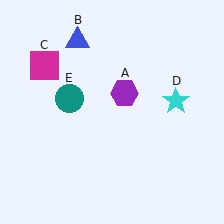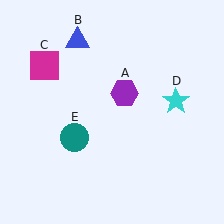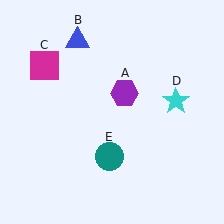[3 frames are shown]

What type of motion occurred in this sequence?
The teal circle (object E) rotated counterclockwise around the center of the scene.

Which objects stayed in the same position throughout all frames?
Purple hexagon (object A) and blue triangle (object B) and magenta square (object C) and cyan star (object D) remained stationary.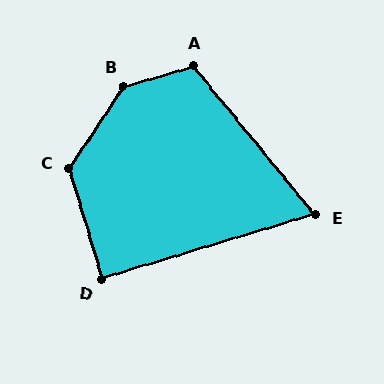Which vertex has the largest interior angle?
B, at approximately 140 degrees.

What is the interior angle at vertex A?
Approximately 113 degrees (obtuse).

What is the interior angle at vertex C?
Approximately 130 degrees (obtuse).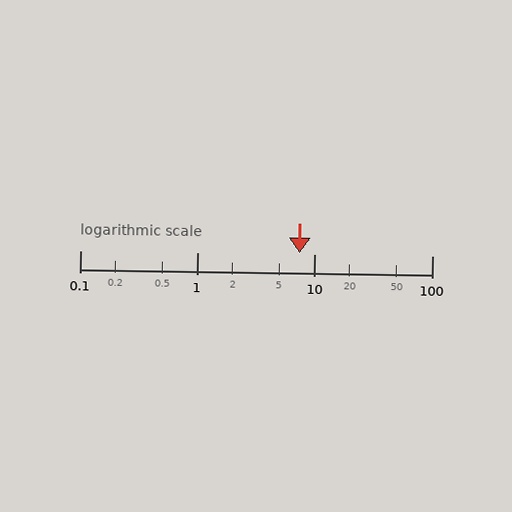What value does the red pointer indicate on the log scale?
The pointer indicates approximately 7.4.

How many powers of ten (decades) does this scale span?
The scale spans 3 decades, from 0.1 to 100.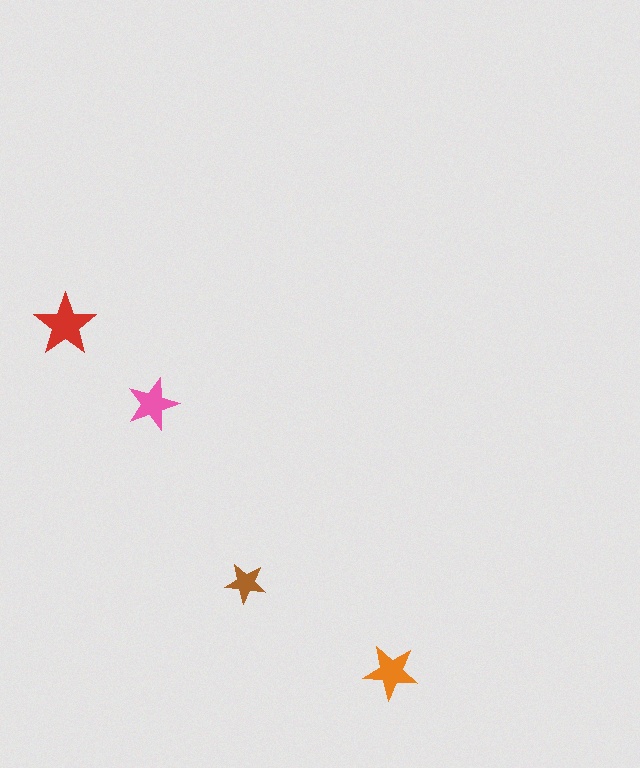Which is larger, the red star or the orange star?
The red one.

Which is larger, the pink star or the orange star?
The orange one.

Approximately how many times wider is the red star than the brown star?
About 1.5 times wider.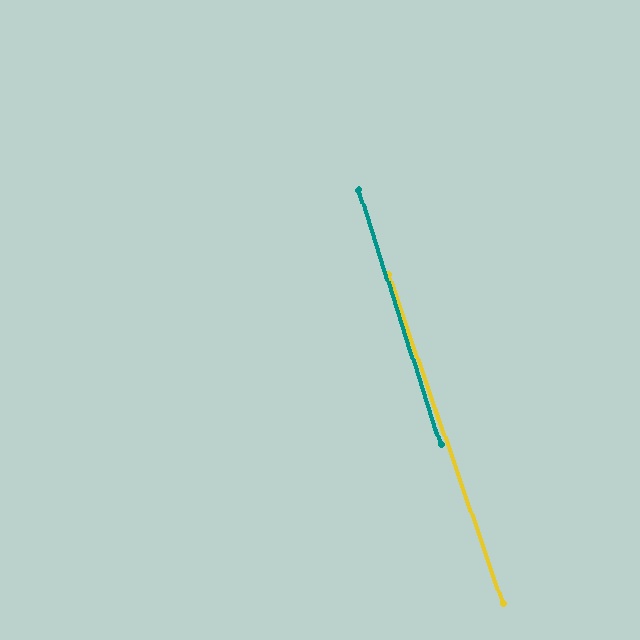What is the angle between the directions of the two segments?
Approximately 1 degree.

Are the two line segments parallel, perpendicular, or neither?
Parallel — their directions differ by only 1.3°.